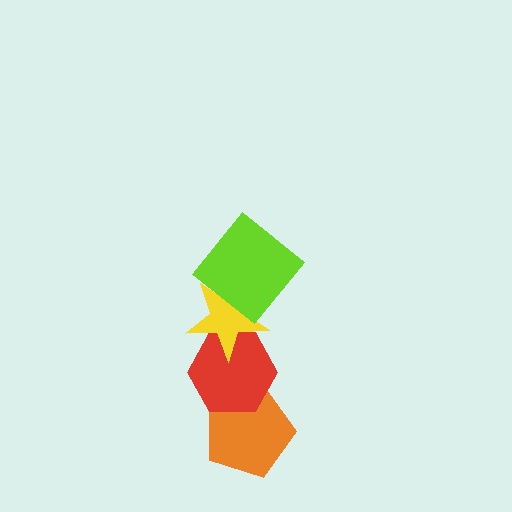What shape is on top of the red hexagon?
The yellow star is on top of the red hexagon.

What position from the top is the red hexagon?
The red hexagon is 3rd from the top.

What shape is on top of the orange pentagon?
The red hexagon is on top of the orange pentagon.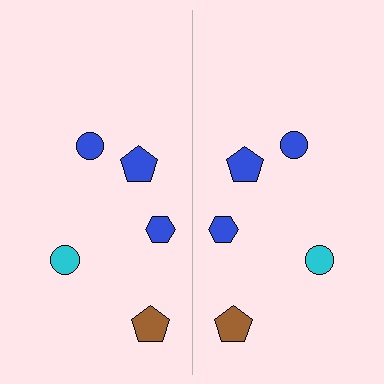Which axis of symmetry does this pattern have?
The pattern has a vertical axis of symmetry running through the center of the image.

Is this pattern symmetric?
Yes, this pattern has bilateral (reflection) symmetry.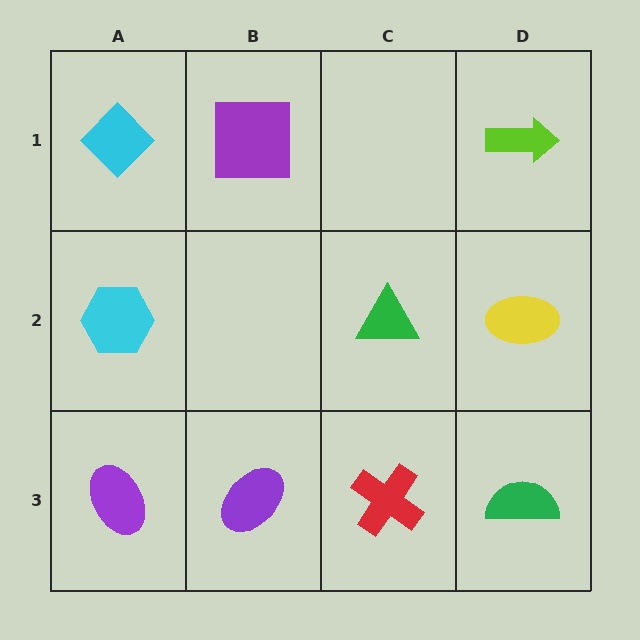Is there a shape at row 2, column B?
No, that cell is empty.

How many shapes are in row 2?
3 shapes.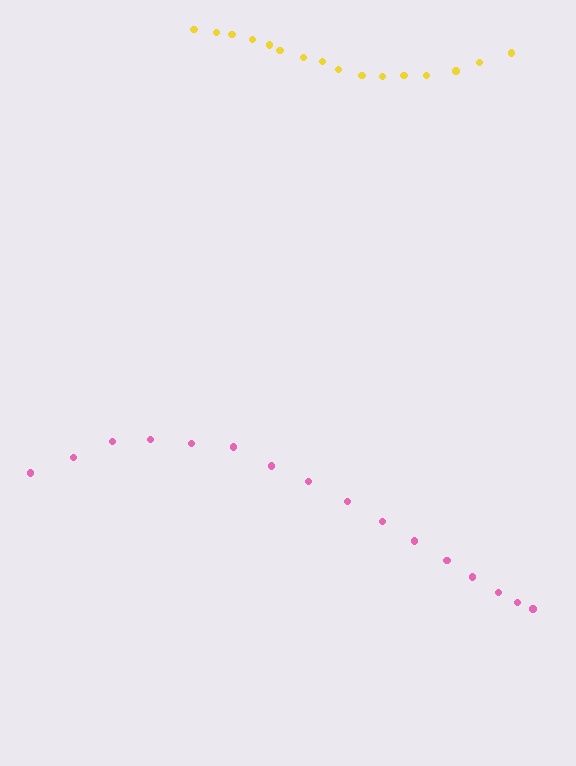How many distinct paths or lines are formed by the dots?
There are 2 distinct paths.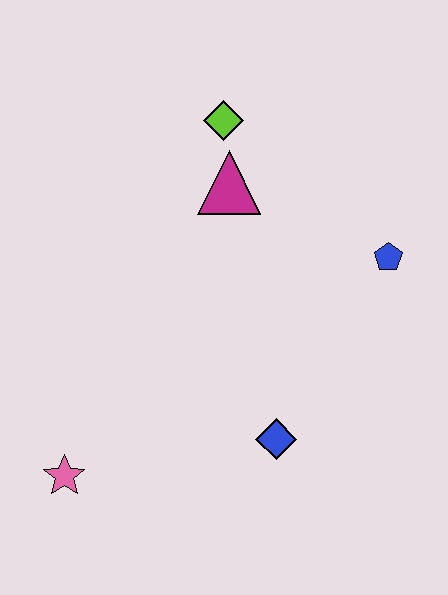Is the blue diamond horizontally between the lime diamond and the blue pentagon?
Yes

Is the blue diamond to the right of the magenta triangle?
Yes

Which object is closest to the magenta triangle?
The lime diamond is closest to the magenta triangle.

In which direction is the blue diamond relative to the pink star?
The blue diamond is to the right of the pink star.